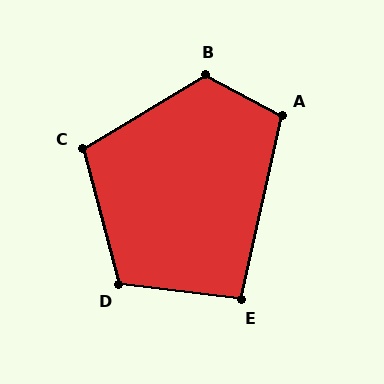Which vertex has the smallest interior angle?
E, at approximately 96 degrees.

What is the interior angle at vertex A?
Approximately 106 degrees (obtuse).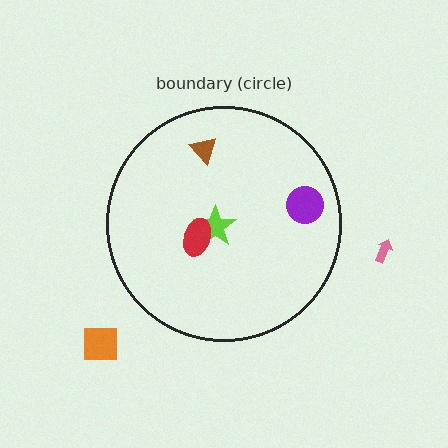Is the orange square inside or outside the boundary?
Outside.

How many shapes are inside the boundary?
4 inside, 2 outside.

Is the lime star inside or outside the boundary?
Inside.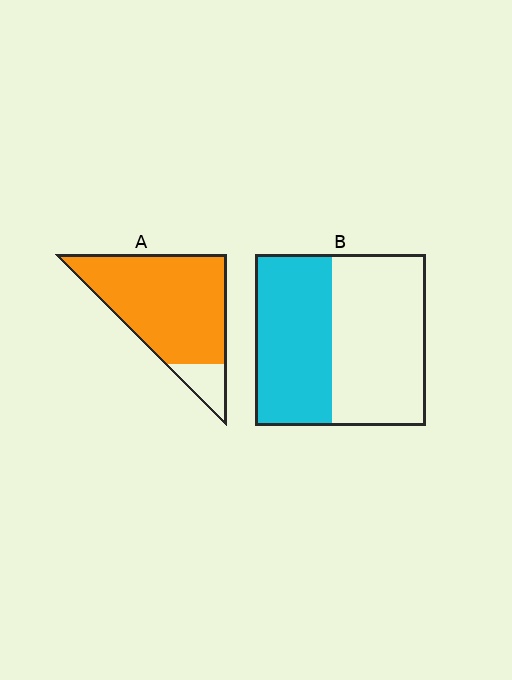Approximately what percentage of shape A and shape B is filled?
A is approximately 85% and B is approximately 45%.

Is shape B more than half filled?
No.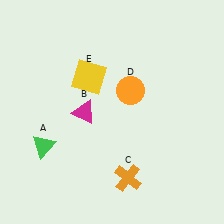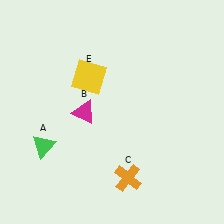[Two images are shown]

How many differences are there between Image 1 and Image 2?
There is 1 difference between the two images.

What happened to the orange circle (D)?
The orange circle (D) was removed in Image 2. It was in the top-right area of Image 1.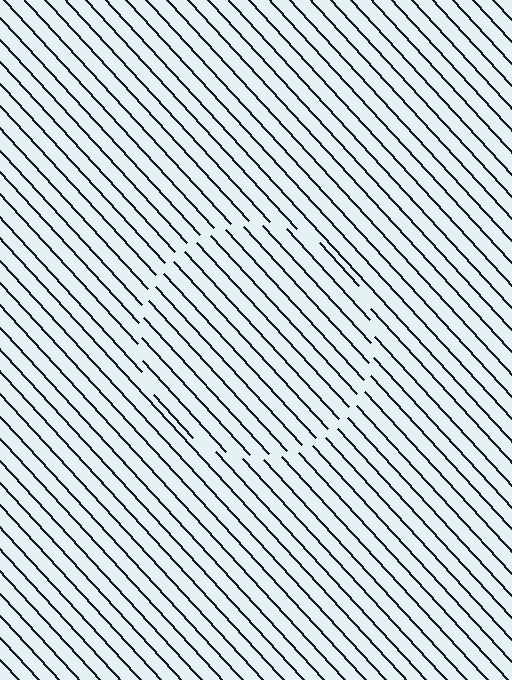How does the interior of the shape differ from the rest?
The interior of the shape contains the same grating, shifted by half a period — the contour is defined by the phase discontinuity where line-ends from the inner and outer gratings abut.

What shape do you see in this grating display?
An illusory circle. The interior of the shape contains the same grating, shifted by half a period — the contour is defined by the phase discontinuity where line-ends from the inner and outer gratings abut.